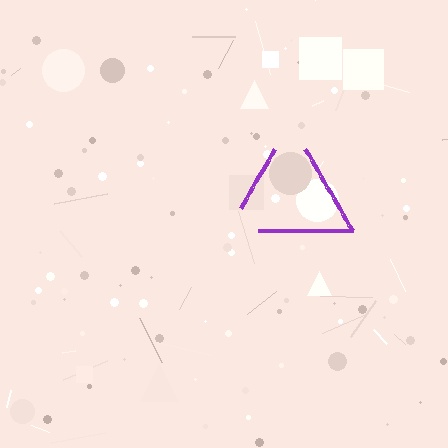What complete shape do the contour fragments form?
The contour fragments form a triangle.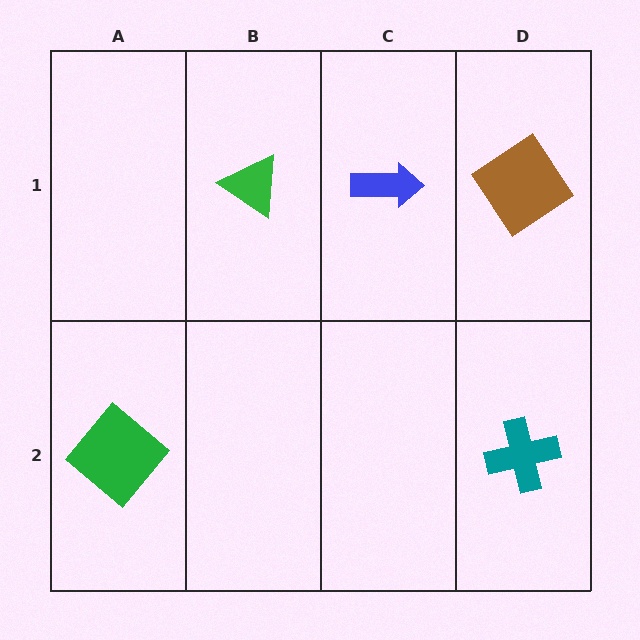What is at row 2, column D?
A teal cross.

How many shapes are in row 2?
2 shapes.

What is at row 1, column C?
A blue arrow.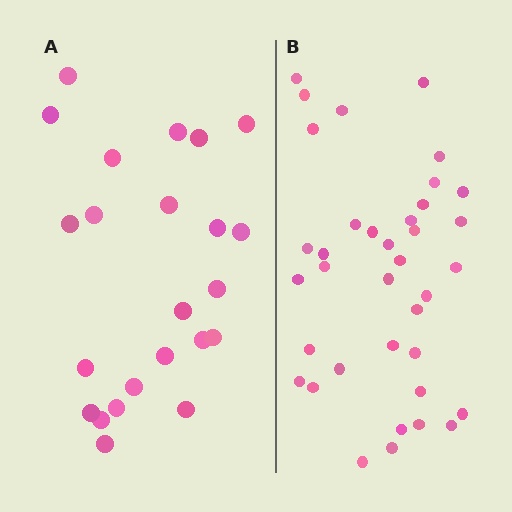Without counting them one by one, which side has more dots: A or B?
Region B (the right region) has more dots.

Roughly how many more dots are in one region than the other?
Region B has approximately 15 more dots than region A.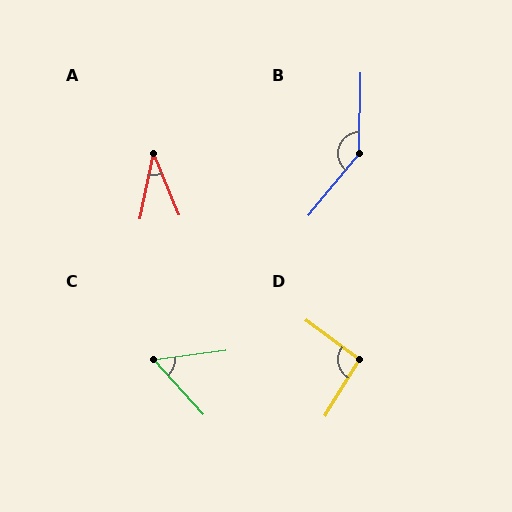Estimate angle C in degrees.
Approximately 55 degrees.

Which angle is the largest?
B, at approximately 142 degrees.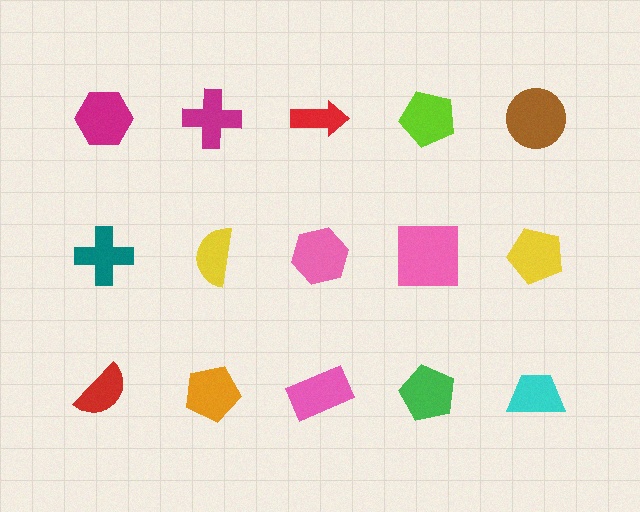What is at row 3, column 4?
A green pentagon.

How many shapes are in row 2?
5 shapes.